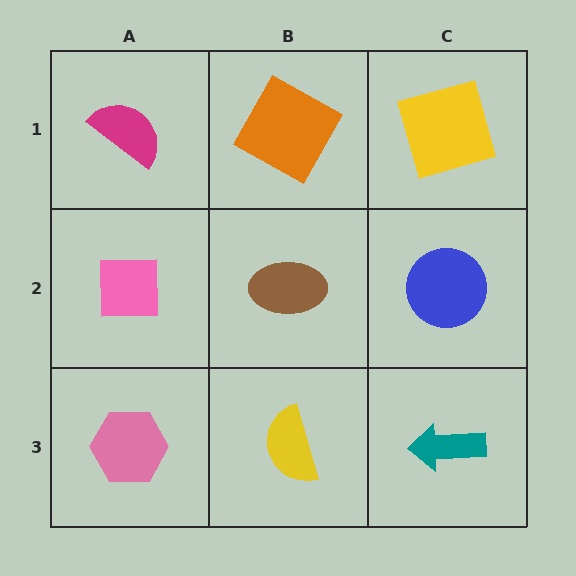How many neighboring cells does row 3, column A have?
2.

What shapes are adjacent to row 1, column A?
A pink square (row 2, column A), an orange square (row 1, column B).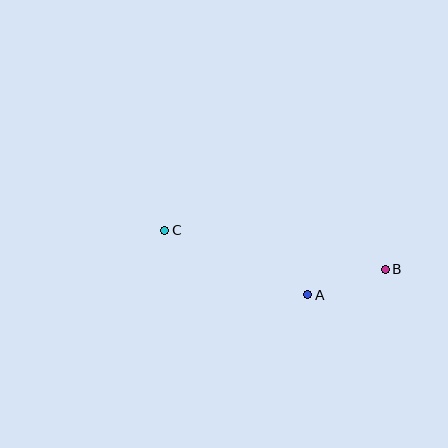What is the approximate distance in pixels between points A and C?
The distance between A and C is approximately 157 pixels.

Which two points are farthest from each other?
Points B and C are farthest from each other.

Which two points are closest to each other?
Points A and B are closest to each other.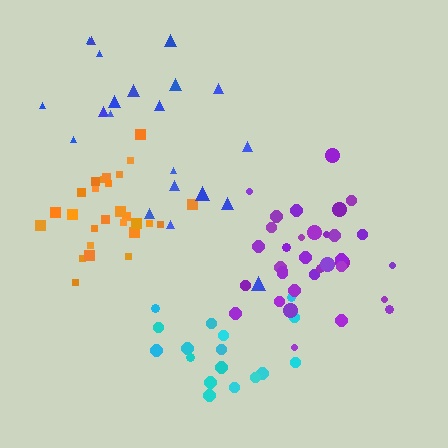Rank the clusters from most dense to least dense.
orange, purple, cyan, blue.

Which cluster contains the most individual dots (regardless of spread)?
Purple (34).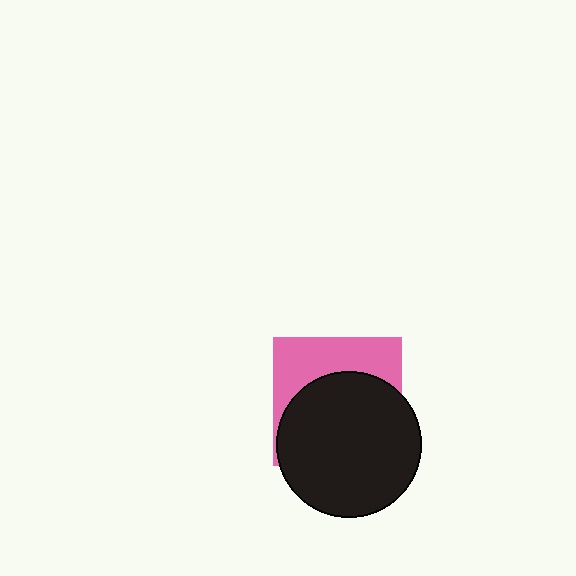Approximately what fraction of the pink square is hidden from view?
Roughly 63% of the pink square is hidden behind the black circle.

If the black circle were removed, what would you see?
You would see the complete pink square.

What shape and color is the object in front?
The object in front is a black circle.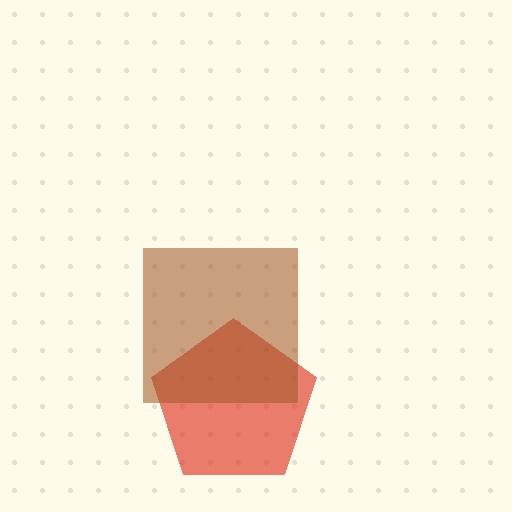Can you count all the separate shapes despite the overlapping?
Yes, there are 2 separate shapes.